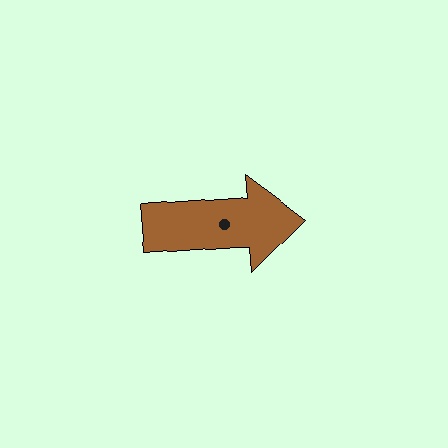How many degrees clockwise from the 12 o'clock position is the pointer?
Approximately 86 degrees.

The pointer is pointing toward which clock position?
Roughly 3 o'clock.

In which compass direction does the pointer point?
East.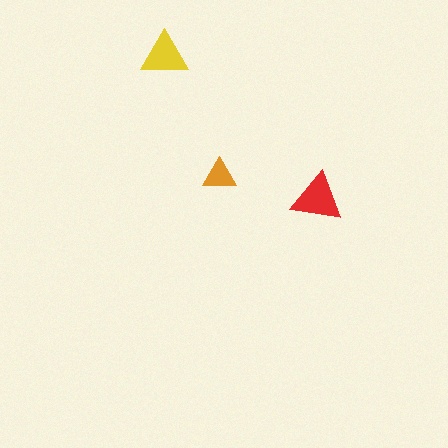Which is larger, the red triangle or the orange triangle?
The red one.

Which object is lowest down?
The red triangle is bottommost.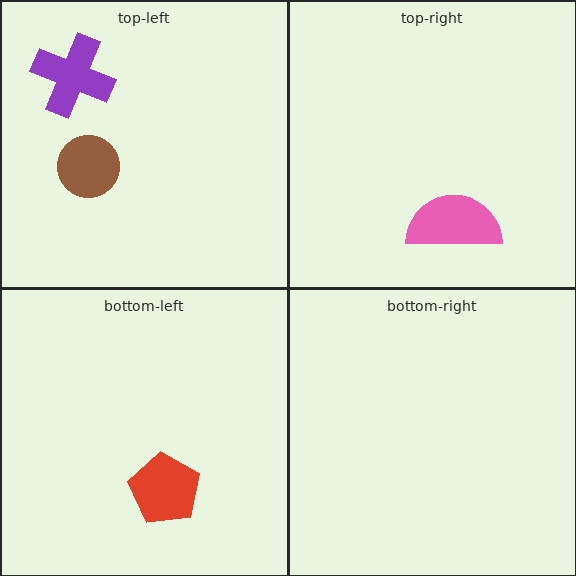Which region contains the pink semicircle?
The top-right region.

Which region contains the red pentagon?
The bottom-left region.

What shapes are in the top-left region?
The purple cross, the brown circle.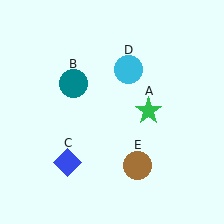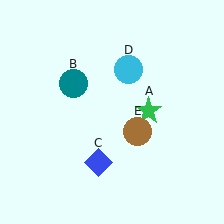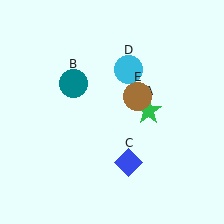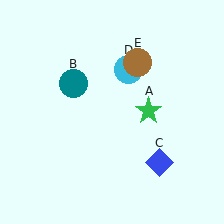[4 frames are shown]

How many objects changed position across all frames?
2 objects changed position: blue diamond (object C), brown circle (object E).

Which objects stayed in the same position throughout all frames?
Green star (object A) and teal circle (object B) and cyan circle (object D) remained stationary.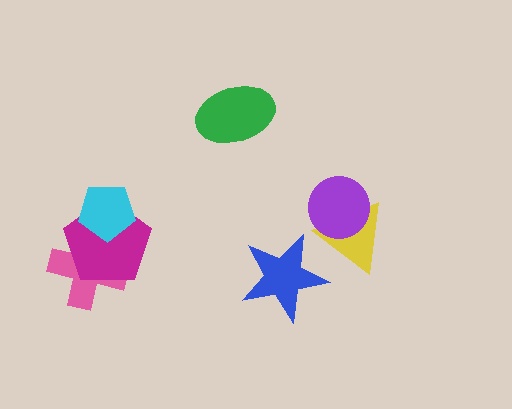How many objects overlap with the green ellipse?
0 objects overlap with the green ellipse.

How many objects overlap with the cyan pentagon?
2 objects overlap with the cyan pentagon.